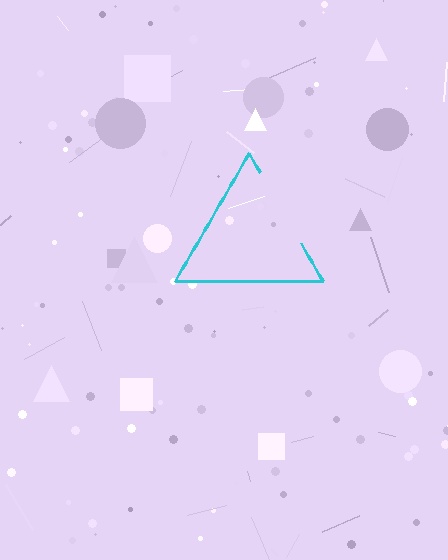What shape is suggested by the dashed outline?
The dashed outline suggests a triangle.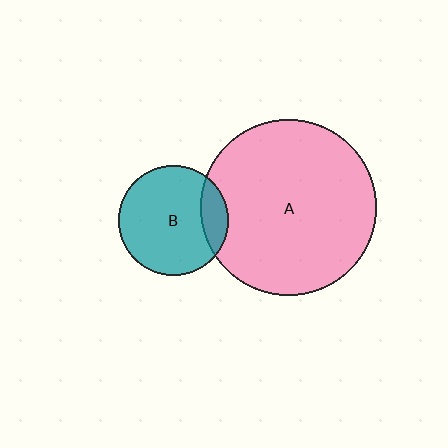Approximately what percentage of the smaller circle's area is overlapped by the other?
Approximately 15%.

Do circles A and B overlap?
Yes.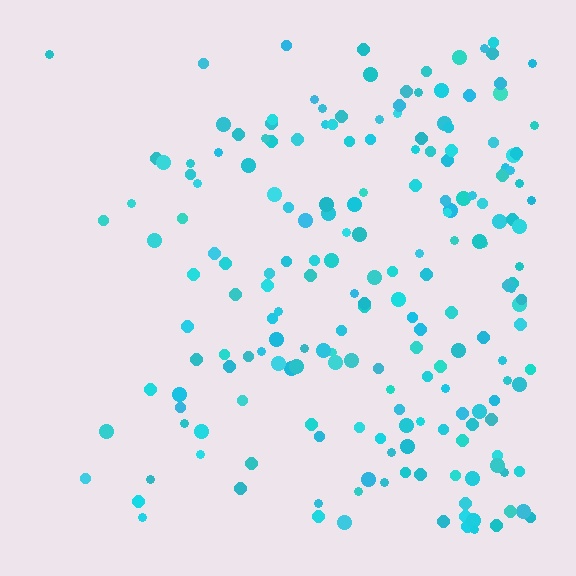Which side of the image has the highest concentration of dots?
The right.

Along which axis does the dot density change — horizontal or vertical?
Horizontal.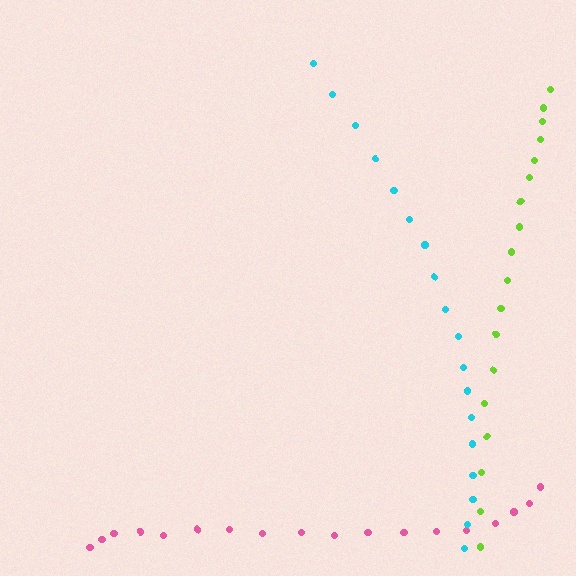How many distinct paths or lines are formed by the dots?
There are 3 distinct paths.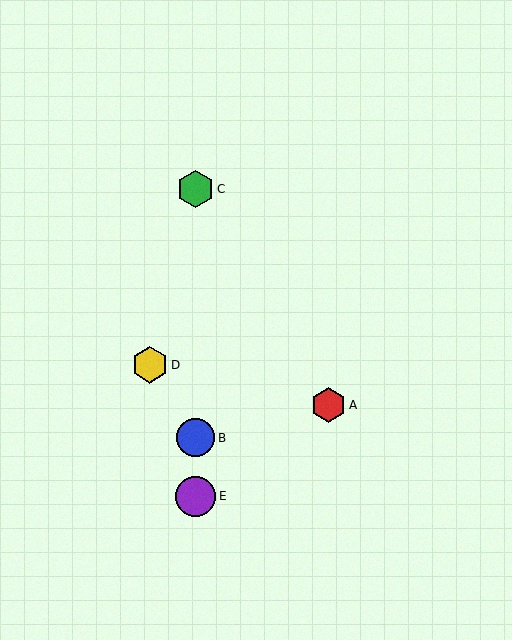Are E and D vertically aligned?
No, E is at x≈196 and D is at x≈150.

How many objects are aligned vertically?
3 objects (B, C, E) are aligned vertically.